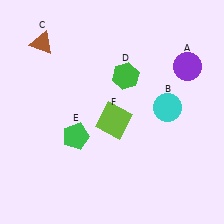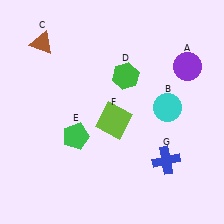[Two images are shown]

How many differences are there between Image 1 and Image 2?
There is 1 difference between the two images.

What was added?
A blue cross (G) was added in Image 2.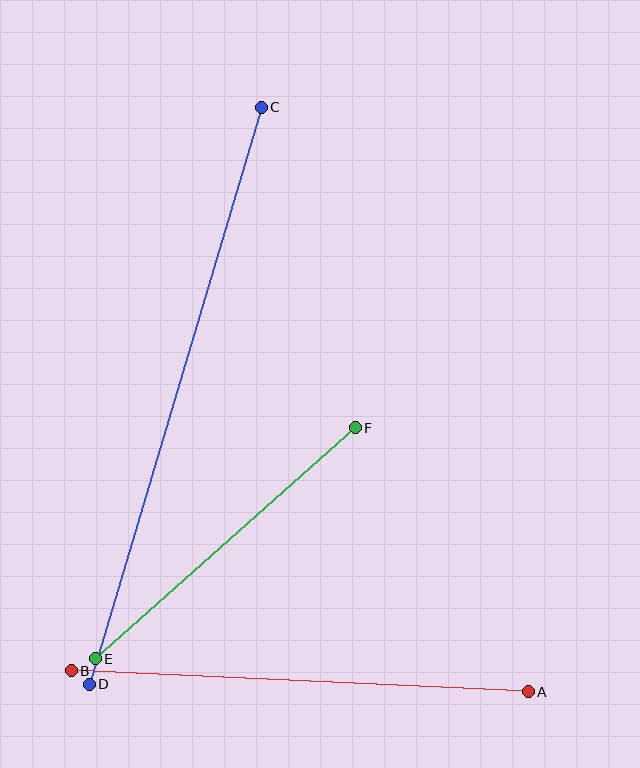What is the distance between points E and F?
The distance is approximately 348 pixels.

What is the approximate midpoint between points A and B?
The midpoint is at approximately (300, 681) pixels.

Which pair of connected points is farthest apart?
Points C and D are farthest apart.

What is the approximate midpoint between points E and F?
The midpoint is at approximately (225, 543) pixels.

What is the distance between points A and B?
The distance is approximately 457 pixels.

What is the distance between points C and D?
The distance is approximately 602 pixels.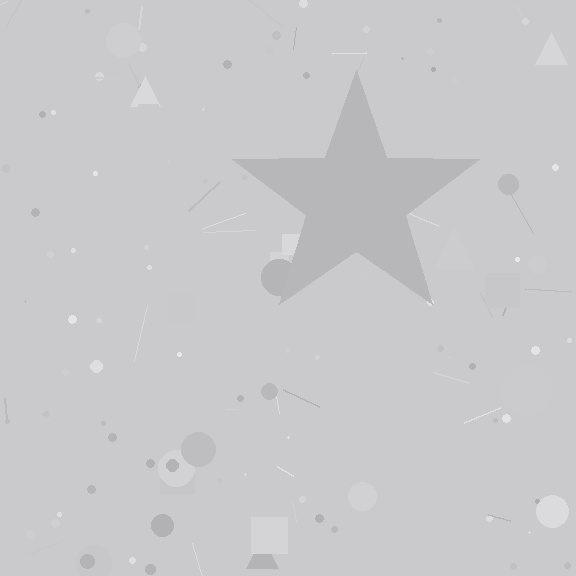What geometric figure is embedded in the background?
A star is embedded in the background.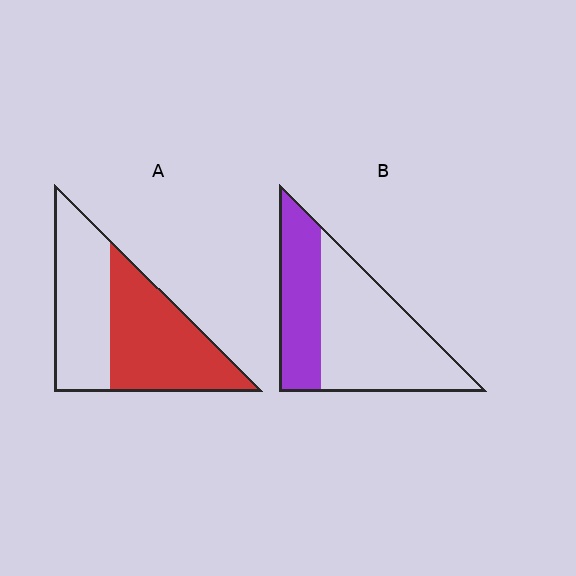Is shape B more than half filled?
No.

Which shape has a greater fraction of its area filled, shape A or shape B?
Shape A.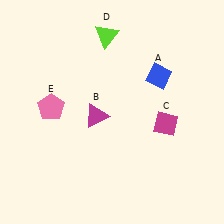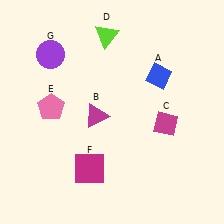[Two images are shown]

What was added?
A magenta square (F), a purple circle (G) were added in Image 2.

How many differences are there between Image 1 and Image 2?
There are 2 differences between the two images.